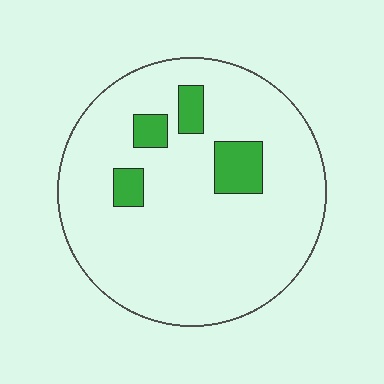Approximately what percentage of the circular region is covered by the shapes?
Approximately 10%.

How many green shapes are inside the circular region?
4.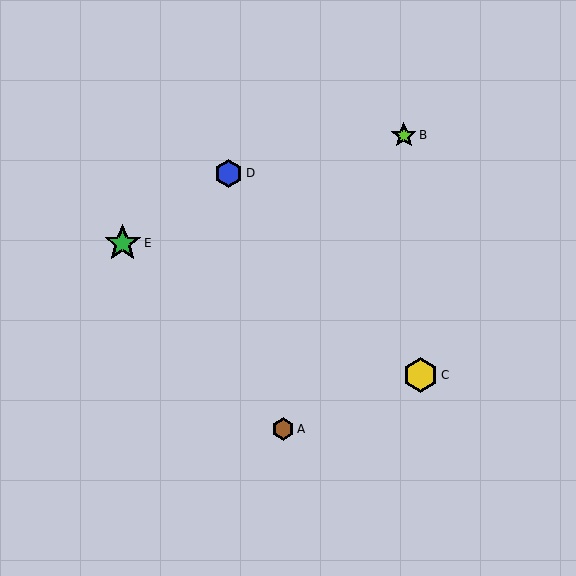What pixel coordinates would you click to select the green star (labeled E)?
Click at (123, 243) to select the green star E.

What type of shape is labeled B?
Shape B is a lime star.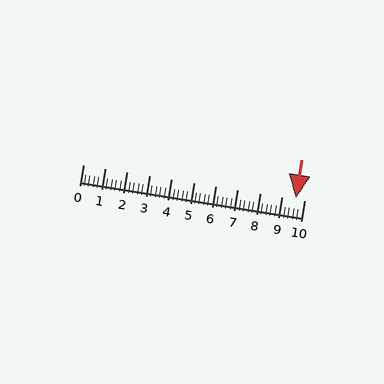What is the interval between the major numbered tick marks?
The major tick marks are spaced 1 units apart.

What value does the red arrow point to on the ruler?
The red arrow points to approximately 9.6.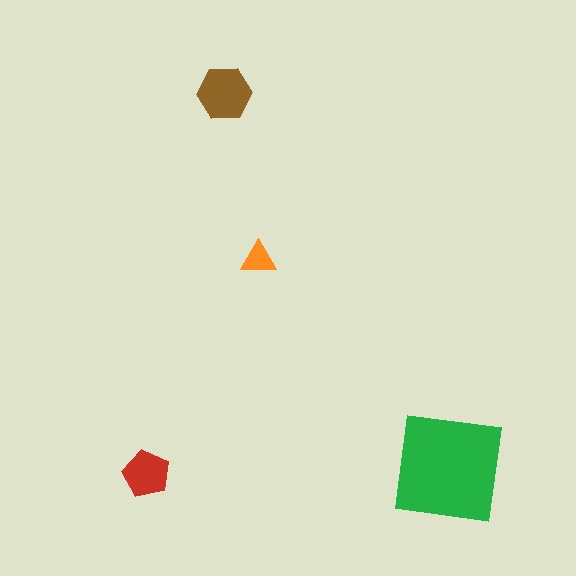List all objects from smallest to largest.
The orange triangle, the red pentagon, the brown hexagon, the green square.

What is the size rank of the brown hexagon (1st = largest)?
2nd.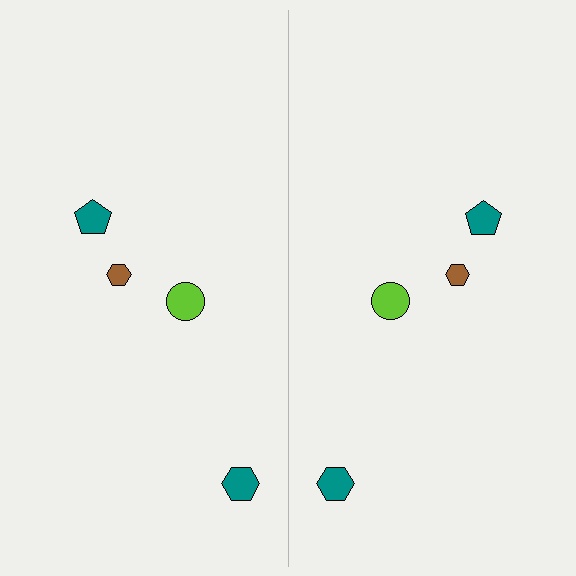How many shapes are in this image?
There are 8 shapes in this image.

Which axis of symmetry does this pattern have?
The pattern has a vertical axis of symmetry running through the center of the image.